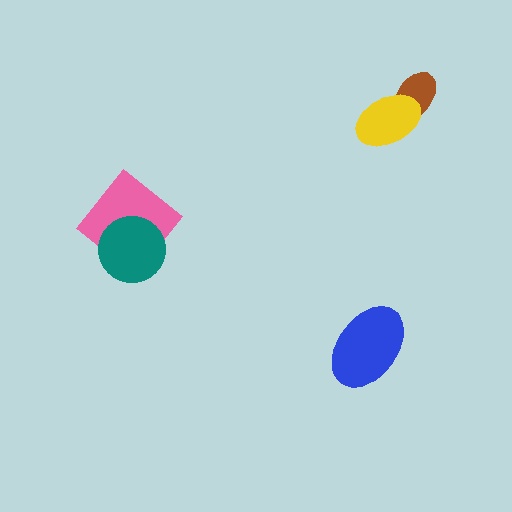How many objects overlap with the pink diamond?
1 object overlaps with the pink diamond.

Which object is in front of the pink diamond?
The teal circle is in front of the pink diamond.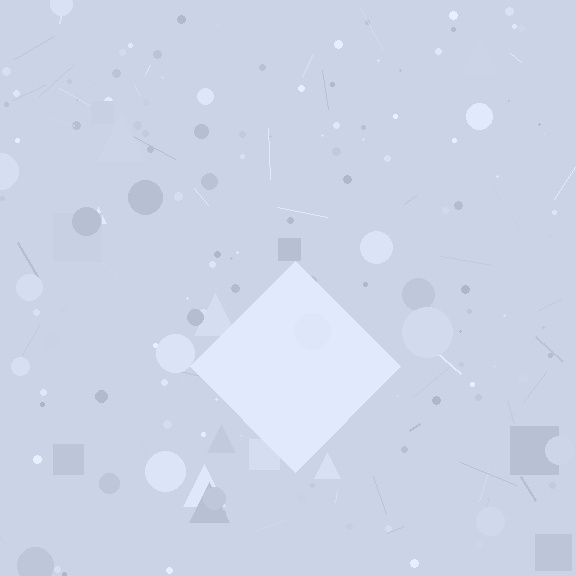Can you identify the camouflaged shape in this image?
The camouflaged shape is a diamond.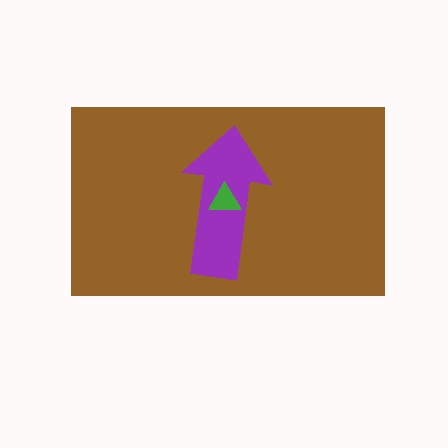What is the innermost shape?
The green triangle.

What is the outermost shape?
The brown rectangle.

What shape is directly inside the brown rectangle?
The purple arrow.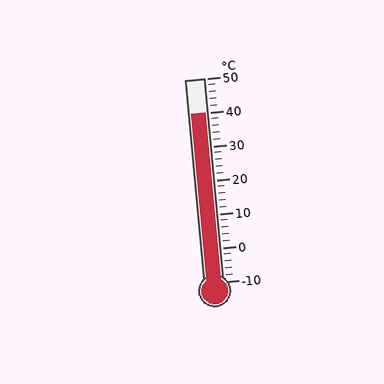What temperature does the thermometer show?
The thermometer shows approximately 40°C.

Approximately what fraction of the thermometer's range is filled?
The thermometer is filled to approximately 85% of its range.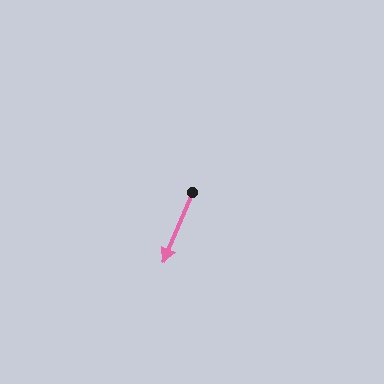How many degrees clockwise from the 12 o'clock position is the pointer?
Approximately 203 degrees.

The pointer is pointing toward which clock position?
Roughly 7 o'clock.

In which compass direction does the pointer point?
Southwest.